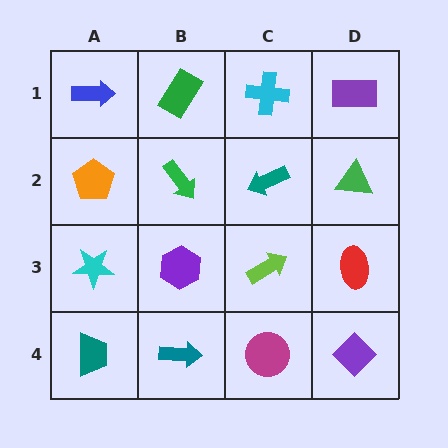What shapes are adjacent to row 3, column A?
An orange pentagon (row 2, column A), a teal trapezoid (row 4, column A), a purple hexagon (row 3, column B).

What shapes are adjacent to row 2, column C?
A cyan cross (row 1, column C), a lime arrow (row 3, column C), a green arrow (row 2, column B), a green triangle (row 2, column D).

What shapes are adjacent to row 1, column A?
An orange pentagon (row 2, column A), a green rectangle (row 1, column B).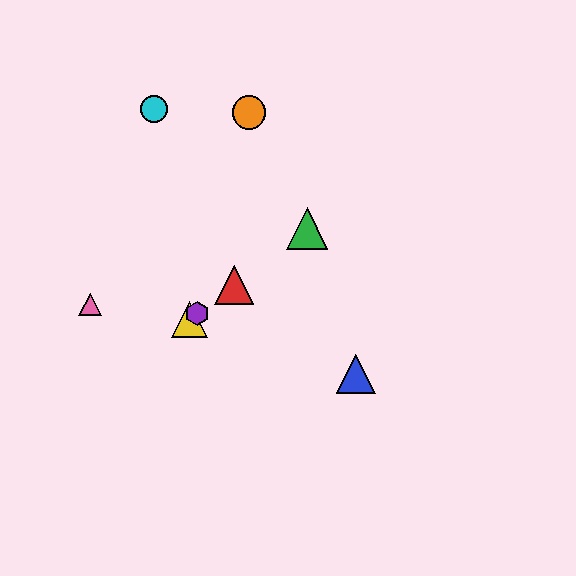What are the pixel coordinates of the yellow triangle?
The yellow triangle is at (190, 320).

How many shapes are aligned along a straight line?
4 shapes (the red triangle, the green triangle, the yellow triangle, the purple hexagon) are aligned along a straight line.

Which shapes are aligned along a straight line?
The red triangle, the green triangle, the yellow triangle, the purple hexagon are aligned along a straight line.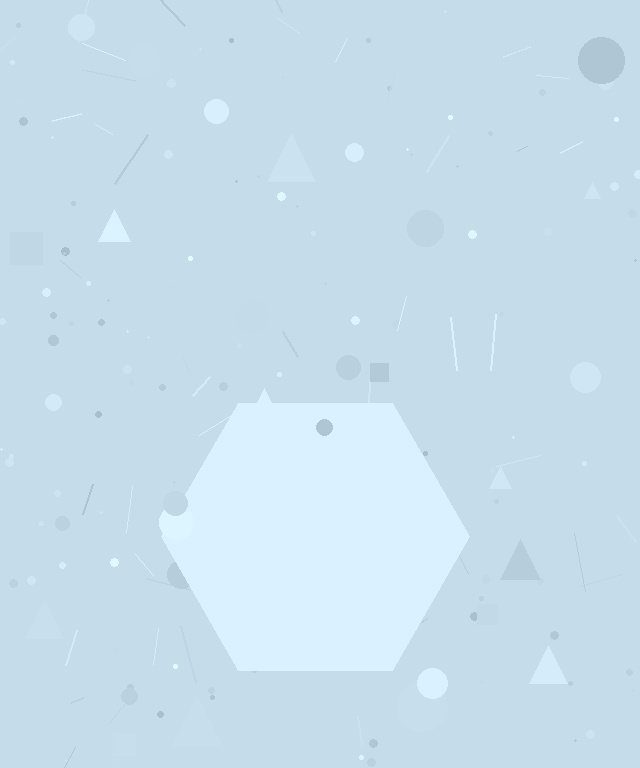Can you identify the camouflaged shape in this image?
The camouflaged shape is a hexagon.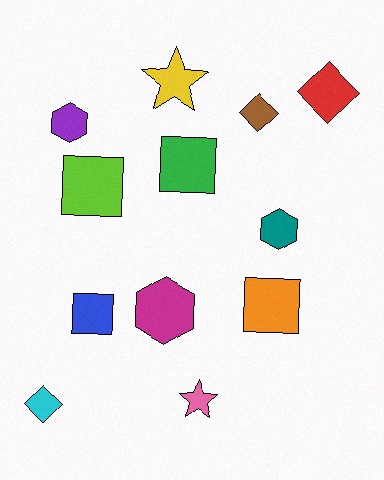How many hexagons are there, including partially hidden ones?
There are 3 hexagons.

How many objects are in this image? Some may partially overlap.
There are 12 objects.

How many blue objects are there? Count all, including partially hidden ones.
There is 1 blue object.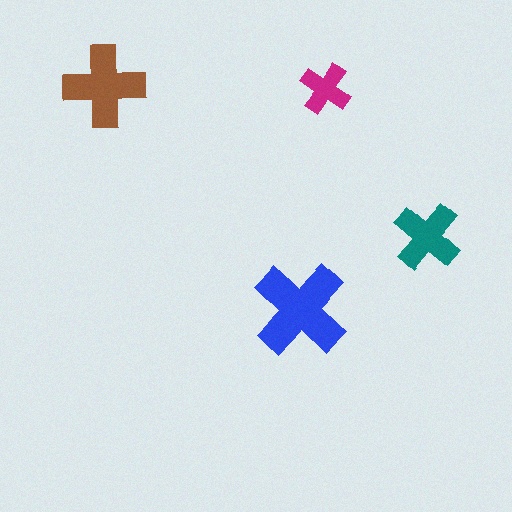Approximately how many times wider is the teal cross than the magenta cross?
About 1.5 times wider.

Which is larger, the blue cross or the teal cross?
The blue one.